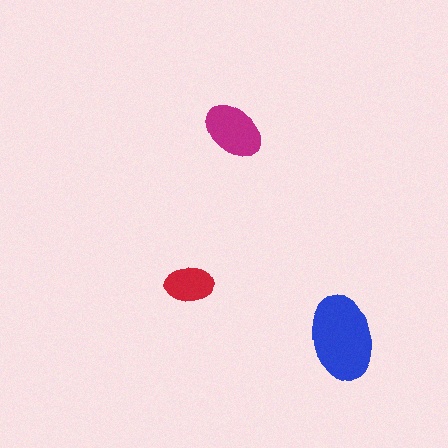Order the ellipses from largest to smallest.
the blue one, the magenta one, the red one.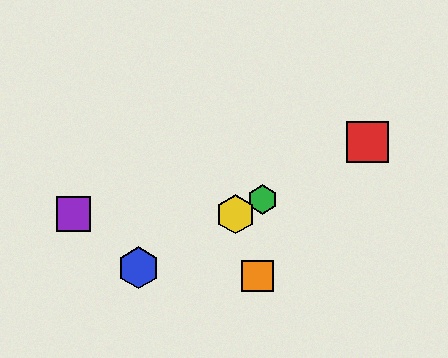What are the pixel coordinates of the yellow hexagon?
The yellow hexagon is at (235, 214).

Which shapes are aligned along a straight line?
The red square, the blue hexagon, the green hexagon, the yellow hexagon are aligned along a straight line.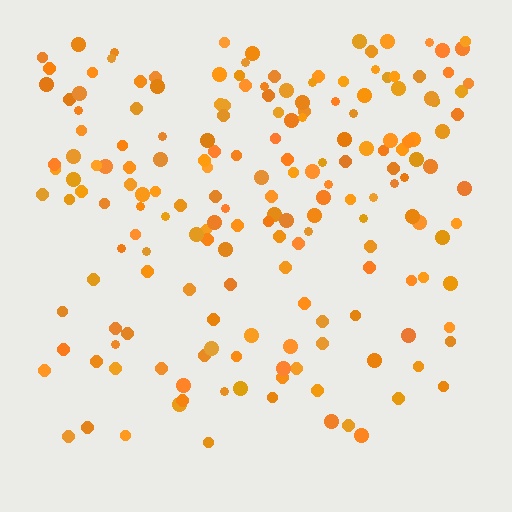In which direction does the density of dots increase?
From bottom to top, with the top side densest.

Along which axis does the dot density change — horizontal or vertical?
Vertical.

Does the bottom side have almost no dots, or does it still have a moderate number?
Still a moderate number, just noticeably fewer than the top.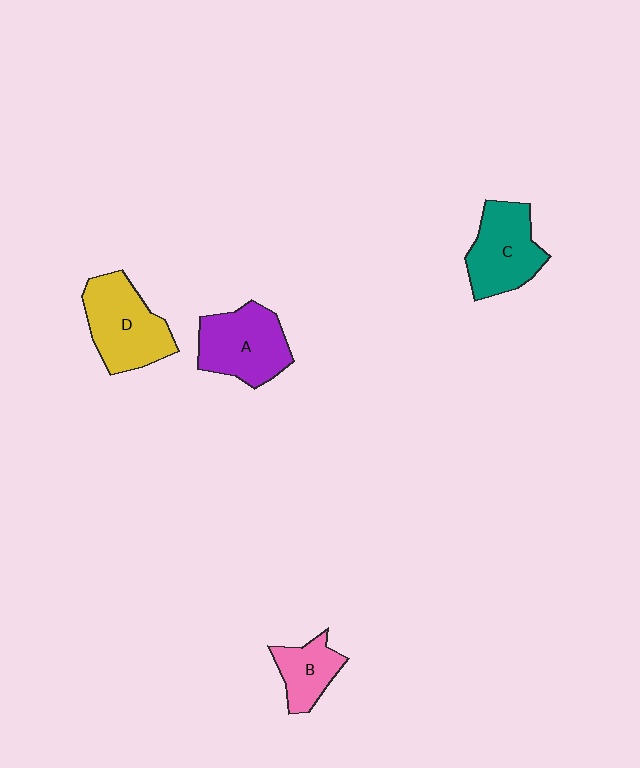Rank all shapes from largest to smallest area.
From largest to smallest: D (yellow), A (purple), C (teal), B (pink).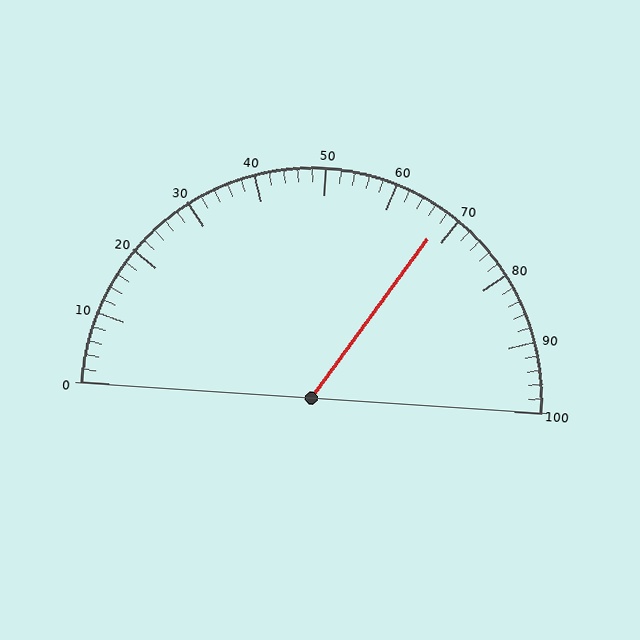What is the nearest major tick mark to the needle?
The nearest major tick mark is 70.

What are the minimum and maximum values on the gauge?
The gauge ranges from 0 to 100.